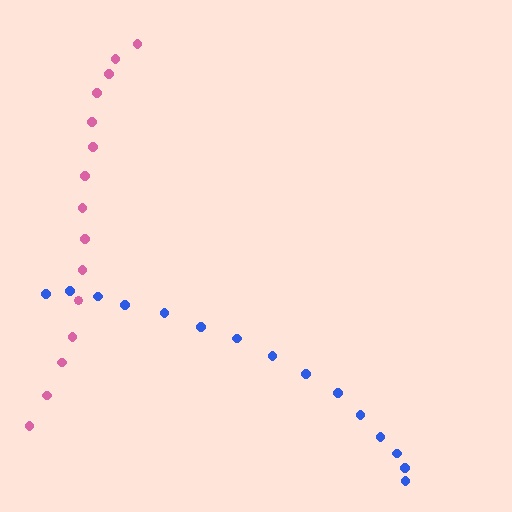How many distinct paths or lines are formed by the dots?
There are 2 distinct paths.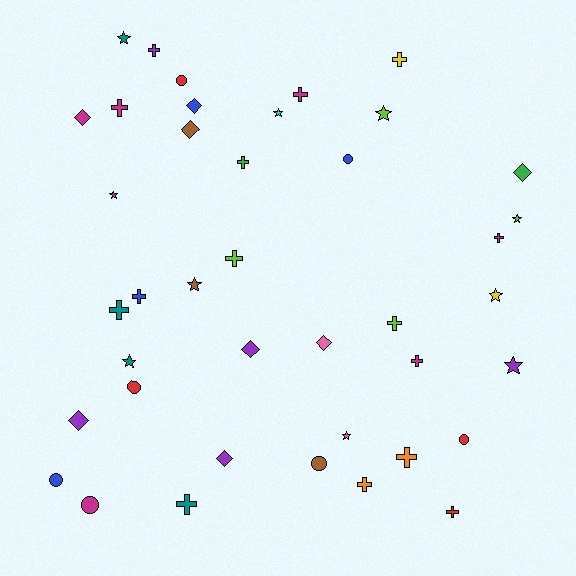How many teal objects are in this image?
There are 4 teal objects.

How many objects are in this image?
There are 40 objects.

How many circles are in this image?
There are 7 circles.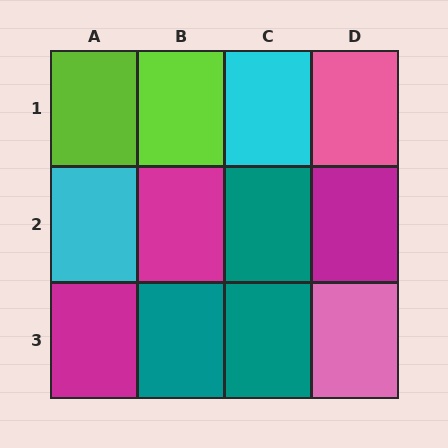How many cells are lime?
2 cells are lime.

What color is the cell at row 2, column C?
Teal.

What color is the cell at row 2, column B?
Magenta.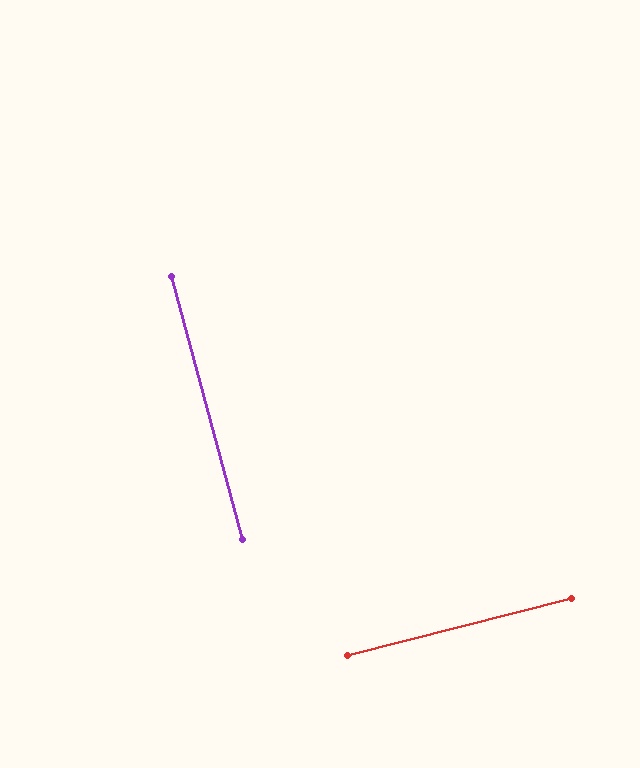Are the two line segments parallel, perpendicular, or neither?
Perpendicular — they meet at approximately 89°.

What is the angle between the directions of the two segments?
Approximately 89 degrees.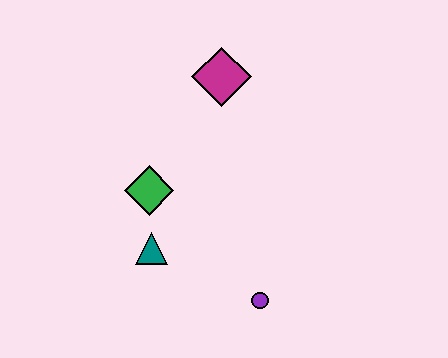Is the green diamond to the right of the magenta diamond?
No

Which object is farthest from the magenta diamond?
The purple circle is farthest from the magenta diamond.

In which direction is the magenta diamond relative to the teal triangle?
The magenta diamond is above the teal triangle.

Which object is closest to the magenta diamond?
The green diamond is closest to the magenta diamond.